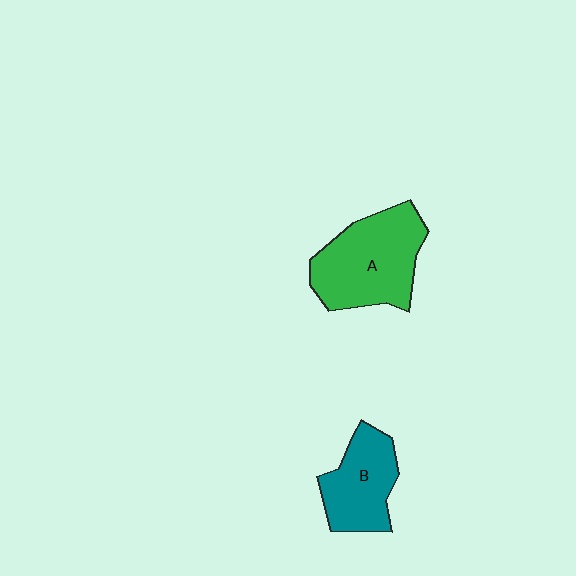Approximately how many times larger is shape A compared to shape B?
Approximately 1.5 times.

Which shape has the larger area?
Shape A (green).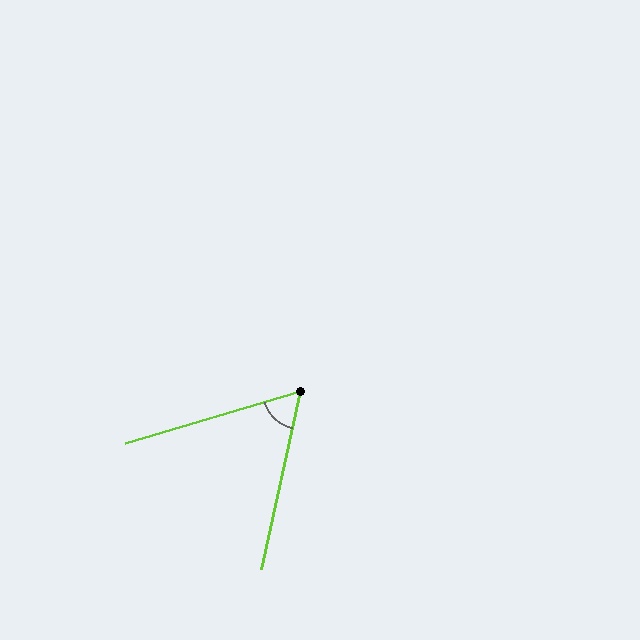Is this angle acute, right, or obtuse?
It is acute.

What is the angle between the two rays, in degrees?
Approximately 61 degrees.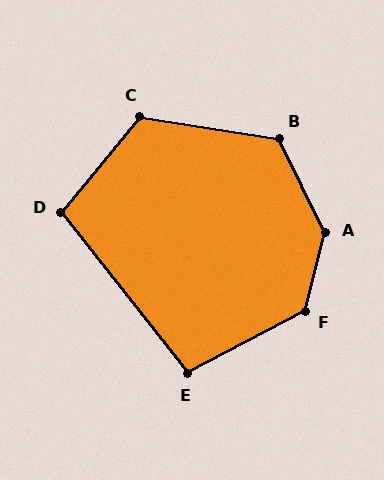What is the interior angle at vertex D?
Approximately 102 degrees (obtuse).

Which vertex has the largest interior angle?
A, at approximately 139 degrees.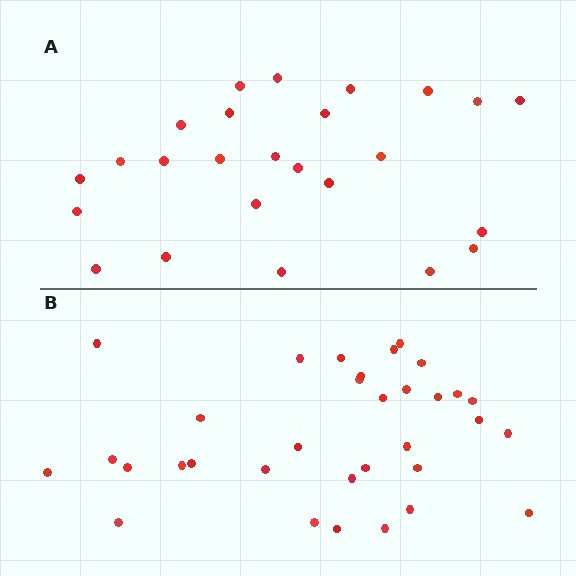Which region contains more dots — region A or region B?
Region B (the bottom region) has more dots.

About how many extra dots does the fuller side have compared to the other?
Region B has roughly 8 or so more dots than region A.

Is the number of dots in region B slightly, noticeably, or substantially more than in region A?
Region B has noticeably more, but not dramatically so. The ratio is roughly 1.3 to 1.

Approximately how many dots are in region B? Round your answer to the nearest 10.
About 30 dots. (The exact count is 33, which rounds to 30.)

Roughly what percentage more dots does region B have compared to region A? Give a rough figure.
About 30% more.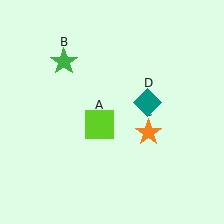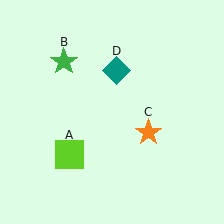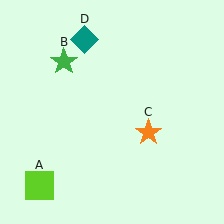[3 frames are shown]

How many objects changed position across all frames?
2 objects changed position: lime square (object A), teal diamond (object D).